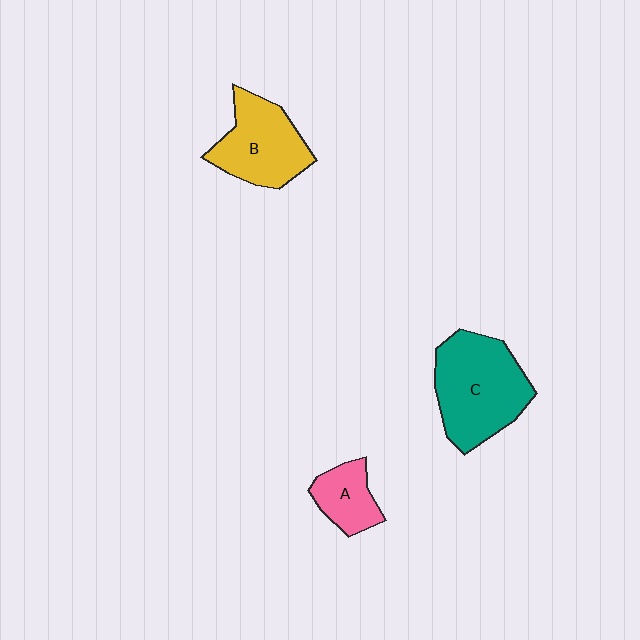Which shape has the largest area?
Shape C (teal).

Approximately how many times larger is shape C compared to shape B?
Approximately 1.3 times.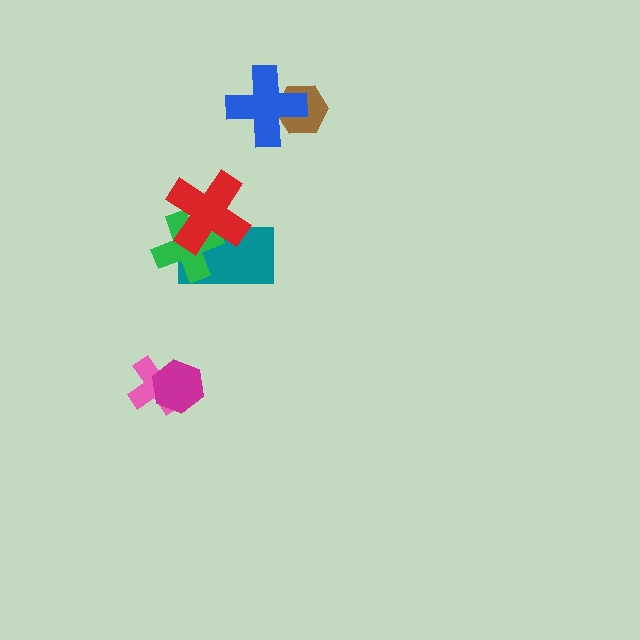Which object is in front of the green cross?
The red cross is in front of the green cross.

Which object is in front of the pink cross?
The magenta hexagon is in front of the pink cross.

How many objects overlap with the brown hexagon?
1 object overlaps with the brown hexagon.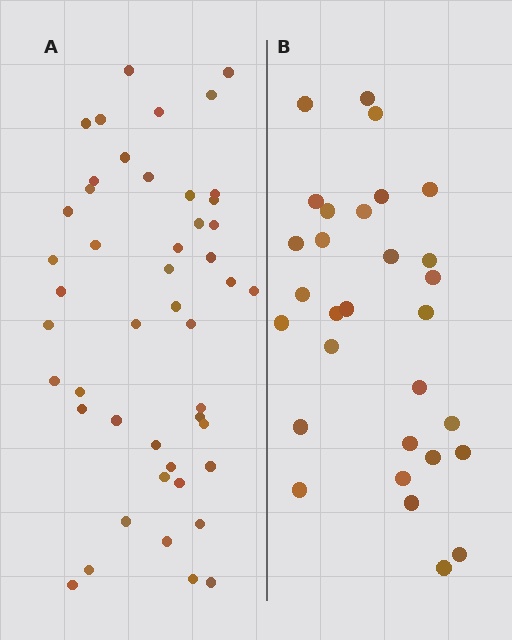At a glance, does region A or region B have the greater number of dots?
Region A (the left region) has more dots.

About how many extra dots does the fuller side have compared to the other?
Region A has approximately 15 more dots than region B.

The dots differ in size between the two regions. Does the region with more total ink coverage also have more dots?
No. Region B has more total ink coverage because its dots are larger, but region A actually contains more individual dots. Total area can be misleading — the number of items is what matters here.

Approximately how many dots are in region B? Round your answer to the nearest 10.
About 30 dots.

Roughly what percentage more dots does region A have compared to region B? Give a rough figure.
About 55% more.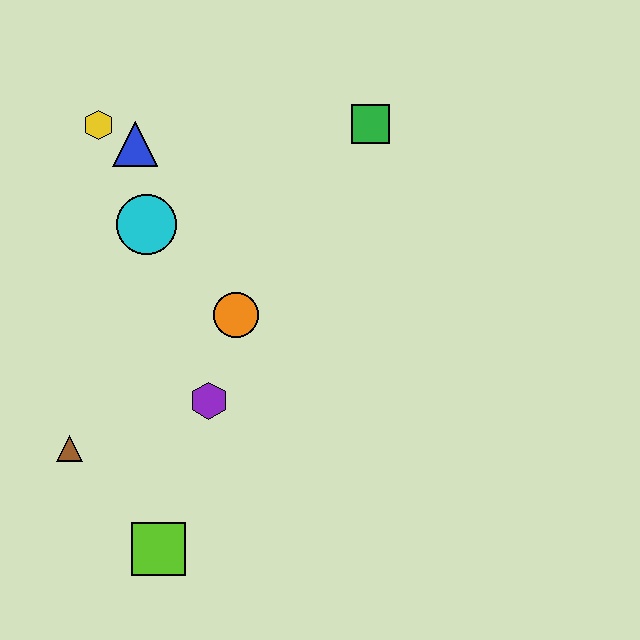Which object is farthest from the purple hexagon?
The green square is farthest from the purple hexagon.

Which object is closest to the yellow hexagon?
The blue triangle is closest to the yellow hexagon.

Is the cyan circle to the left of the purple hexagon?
Yes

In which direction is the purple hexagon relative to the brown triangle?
The purple hexagon is to the right of the brown triangle.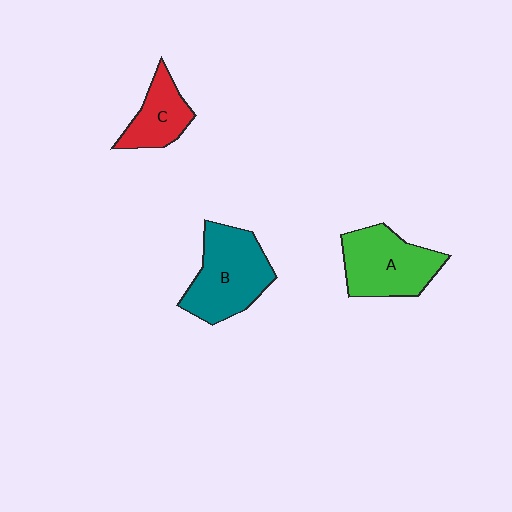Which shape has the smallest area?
Shape C (red).